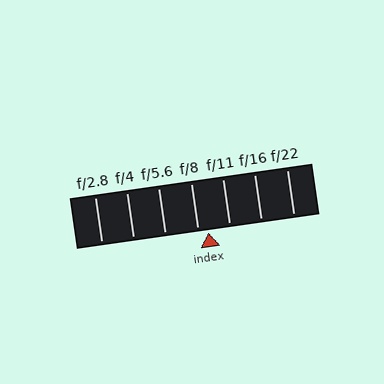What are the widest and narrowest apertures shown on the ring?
The widest aperture shown is f/2.8 and the narrowest is f/22.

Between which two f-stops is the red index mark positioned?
The index mark is between f/8 and f/11.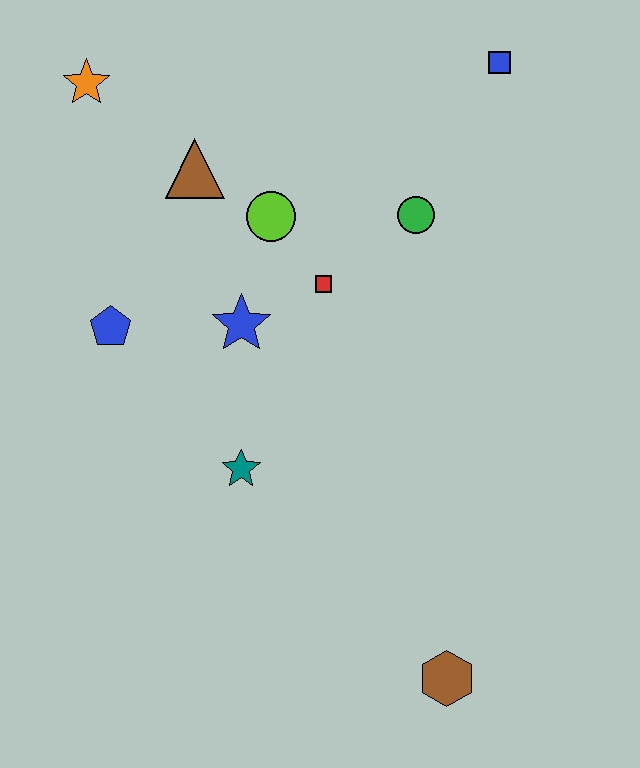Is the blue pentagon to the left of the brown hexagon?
Yes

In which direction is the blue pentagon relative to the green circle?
The blue pentagon is to the left of the green circle.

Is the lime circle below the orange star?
Yes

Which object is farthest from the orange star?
The brown hexagon is farthest from the orange star.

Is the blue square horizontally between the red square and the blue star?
No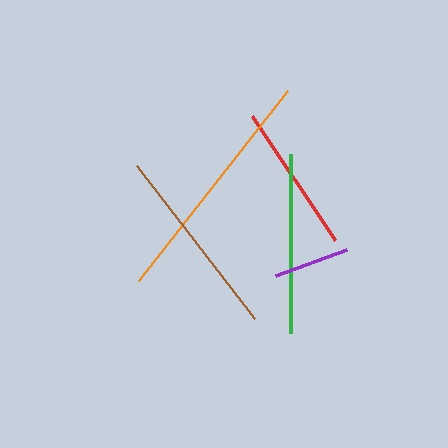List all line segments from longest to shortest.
From longest to shortest: orange, brown, green, red, purple.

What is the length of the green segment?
The green segment is approximately 179 pixels long.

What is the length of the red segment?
The red segment is approximately 150 pixels long.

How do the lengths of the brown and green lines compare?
The brown and green lines are approximately the same length.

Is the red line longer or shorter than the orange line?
The orange line is longer than the red line.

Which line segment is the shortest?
The purple line is the shortest at approximately 76 pixels.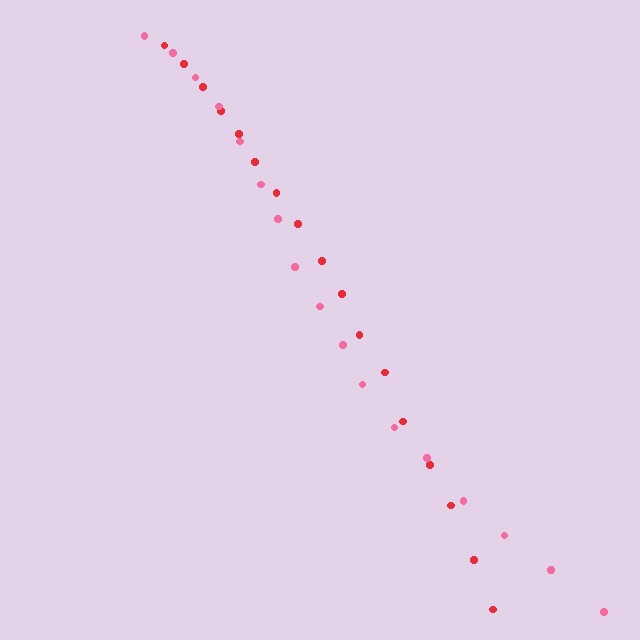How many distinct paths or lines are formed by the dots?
There are 2 distinct paths.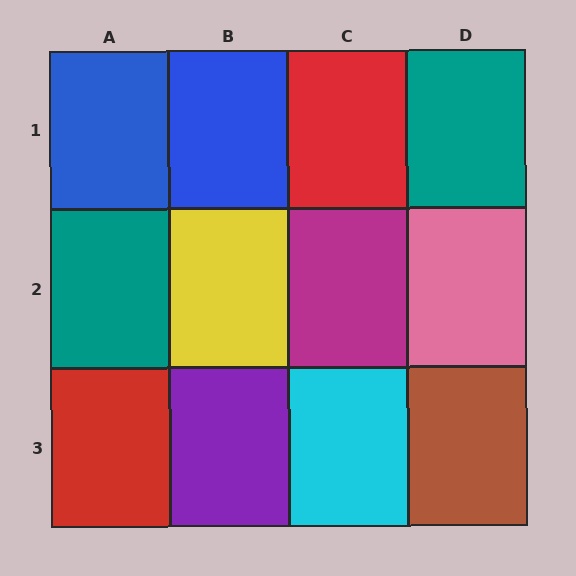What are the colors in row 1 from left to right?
Blue, blue, red, teal.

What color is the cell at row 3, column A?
Red.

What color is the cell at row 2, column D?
Pink.